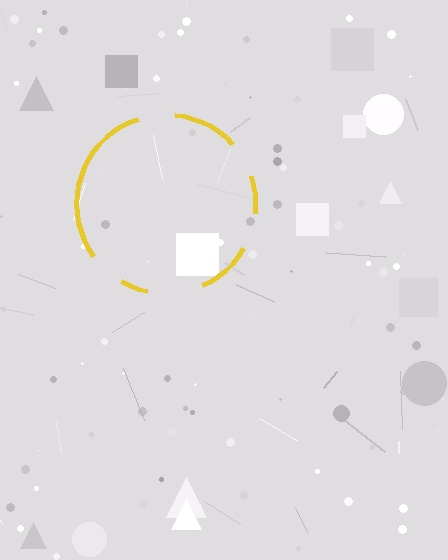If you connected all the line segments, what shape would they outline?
They would outline a circle.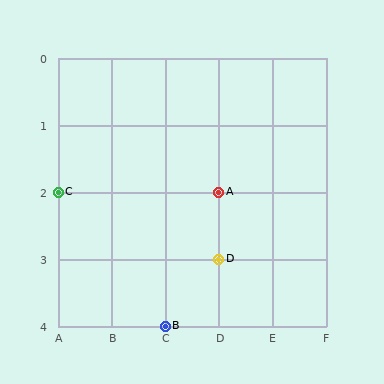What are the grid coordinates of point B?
Point B is at grid coordinates (C, 4).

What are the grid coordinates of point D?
Point D is at grid coordinates (D, 3).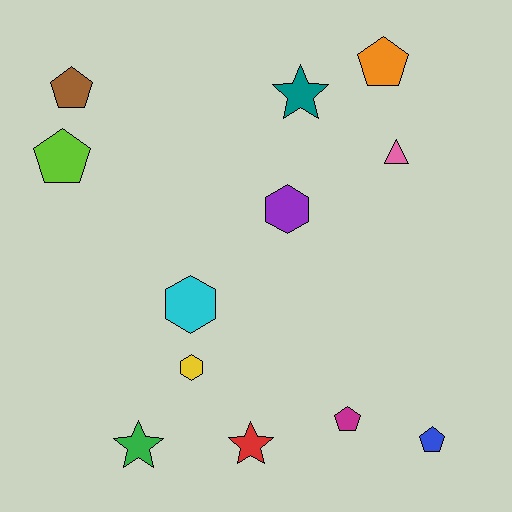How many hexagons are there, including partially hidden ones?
There are 3 hexagons.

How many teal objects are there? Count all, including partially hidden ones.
There is 1 teal object.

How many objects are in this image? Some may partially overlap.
There are 12 objects.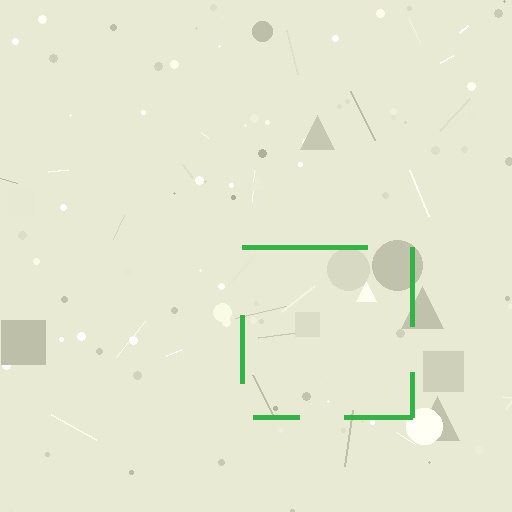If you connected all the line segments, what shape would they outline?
They would outline a square.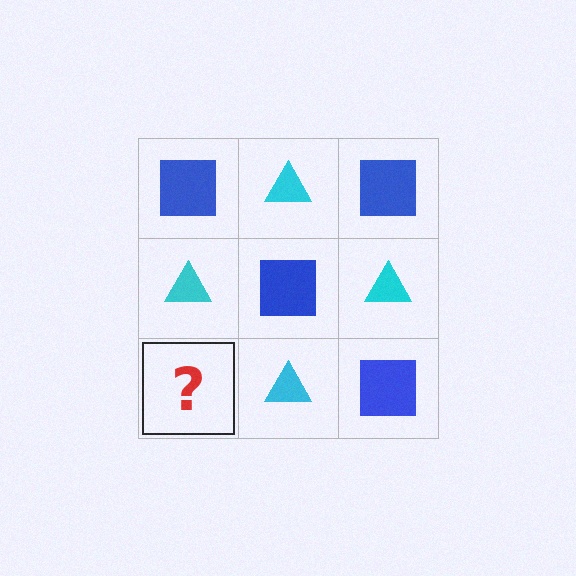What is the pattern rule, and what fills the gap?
The rule is that it alternates blue square and cyan triangle in a checkerboard pattern. The gap should be filled with a blue square.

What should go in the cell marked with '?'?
The missing cell should contain a blue square.